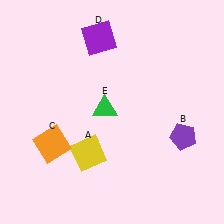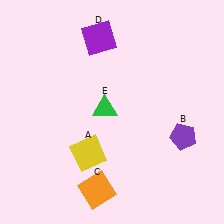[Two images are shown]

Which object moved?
The orange square (C) moved down.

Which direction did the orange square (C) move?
The orange square (C) moved down.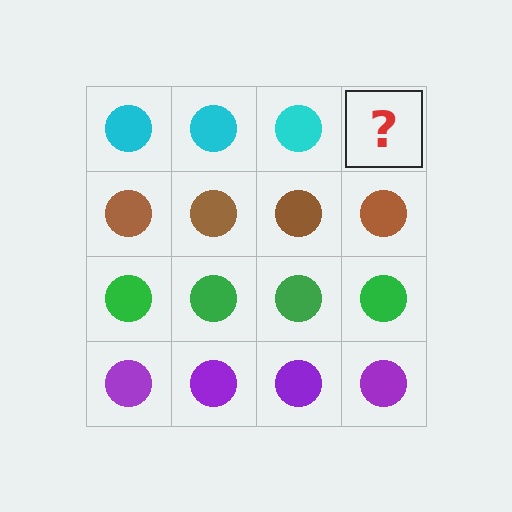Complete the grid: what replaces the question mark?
The question mark should be replaced with a cyan circle.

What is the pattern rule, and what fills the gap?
The rule is that each row has a consistent color. The gap should be filled with a cyan circle.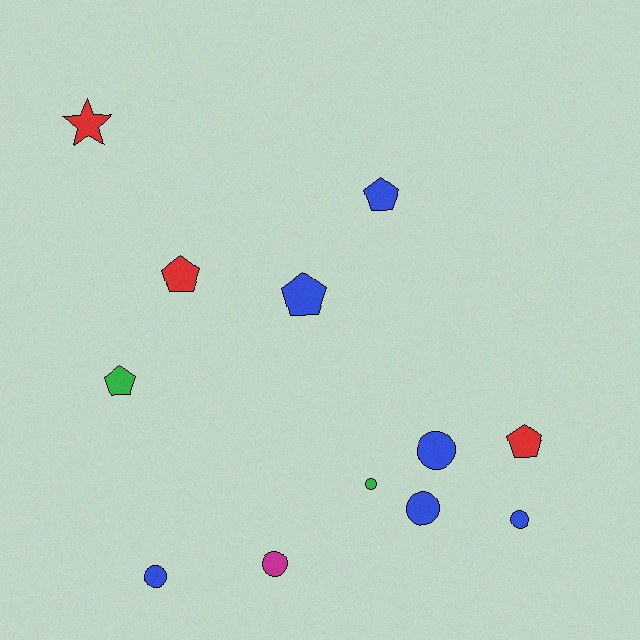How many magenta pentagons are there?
There are no magenta pentagons.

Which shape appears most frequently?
Circle, with 6 objects.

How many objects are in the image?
There are 12 objects.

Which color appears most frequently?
Blue, with 6 objects.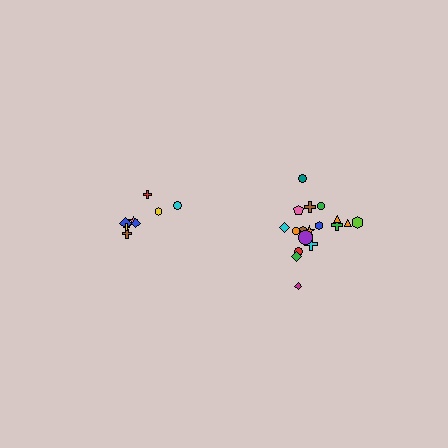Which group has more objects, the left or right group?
The right group.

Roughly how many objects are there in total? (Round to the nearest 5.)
Roughly 25 objects in total.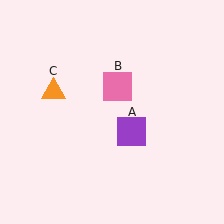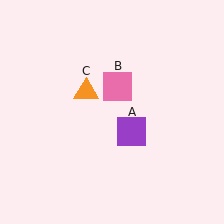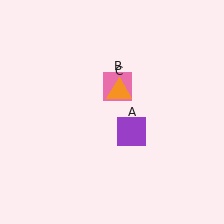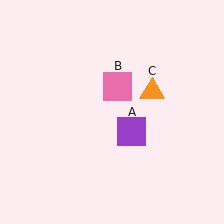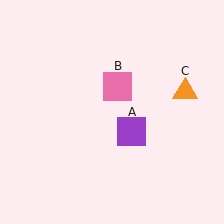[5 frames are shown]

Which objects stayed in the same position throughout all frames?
Purple square (object A) and pink square (object B) remained stationary.